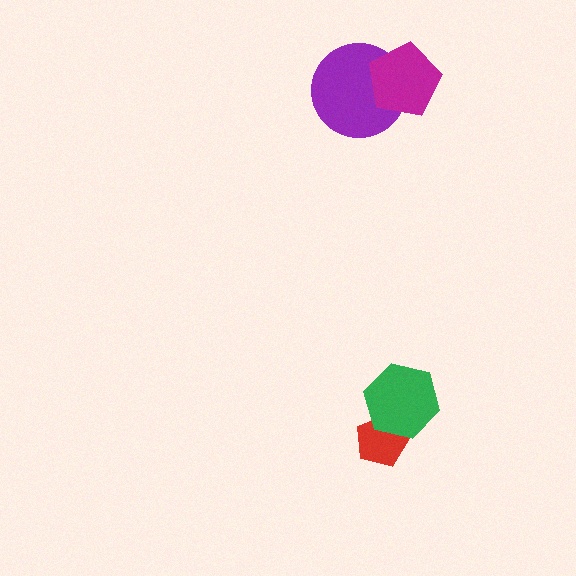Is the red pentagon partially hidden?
Yes, it is partially covered by another shape.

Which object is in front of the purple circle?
The magenta pentagon is in front of the purple circle.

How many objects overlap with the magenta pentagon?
1 object overlaps with the magenta pentagon.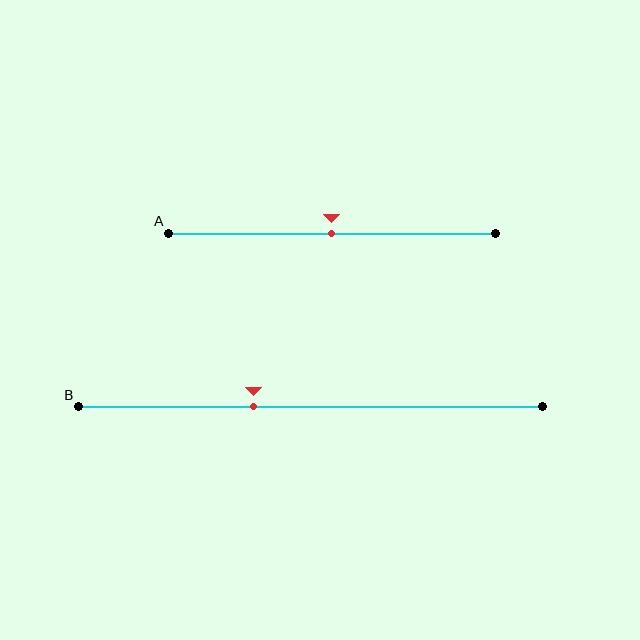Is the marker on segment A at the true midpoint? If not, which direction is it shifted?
Yes, the marker on segment A is at the true midpoint.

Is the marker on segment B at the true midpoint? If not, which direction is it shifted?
No, the marker on segment B is shifted to the left by about 12% of the segment length.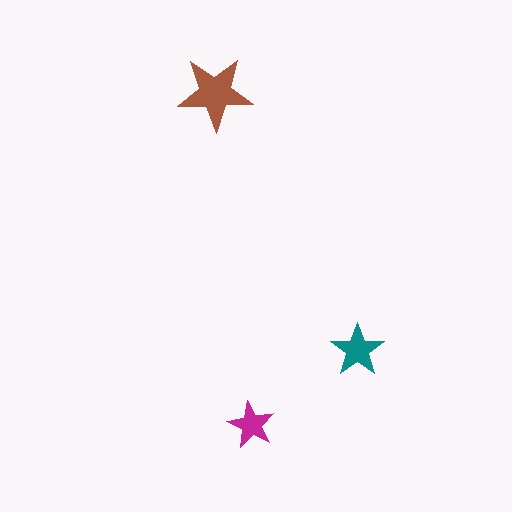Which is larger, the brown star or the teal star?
The brown one.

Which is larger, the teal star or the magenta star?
The teal one.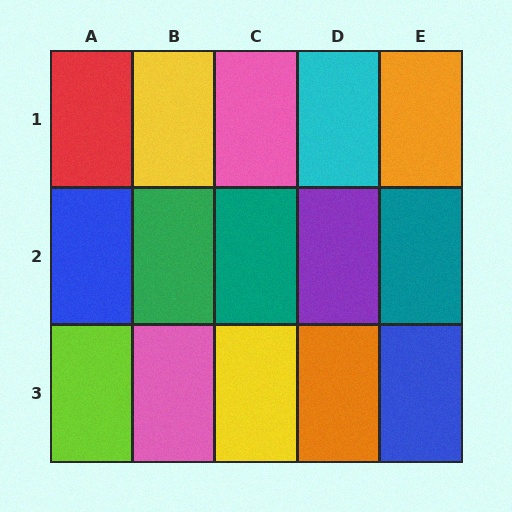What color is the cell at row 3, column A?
Lime.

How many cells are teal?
2 cells are teal.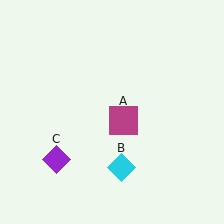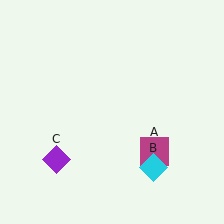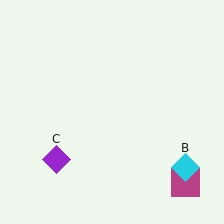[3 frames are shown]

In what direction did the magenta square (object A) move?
The magenta square (object A) moved down and to the right.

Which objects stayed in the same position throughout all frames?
Purple diamond (object C) remained stationary.